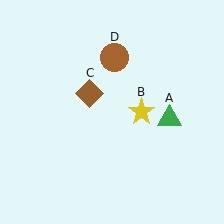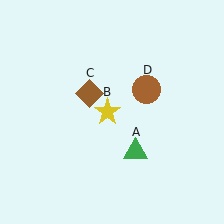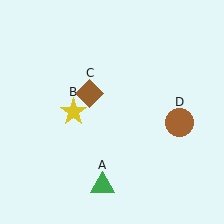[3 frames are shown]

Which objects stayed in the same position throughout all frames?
Brown diamond (object C) remained stationary.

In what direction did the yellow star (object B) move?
The yellow star (object B) moved left.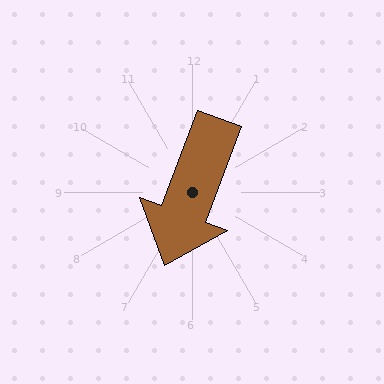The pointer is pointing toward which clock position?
Roughly 7 o'clock.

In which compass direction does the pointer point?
South.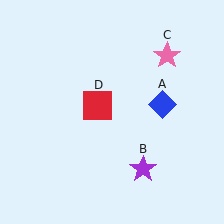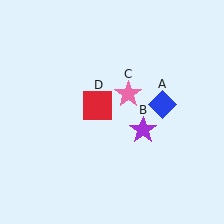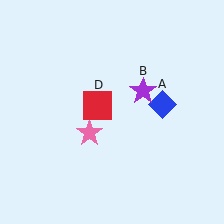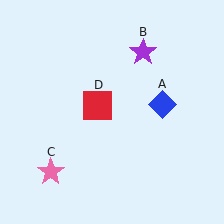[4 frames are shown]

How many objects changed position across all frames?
2 objects changed position: purple star (object B), pink star (object C).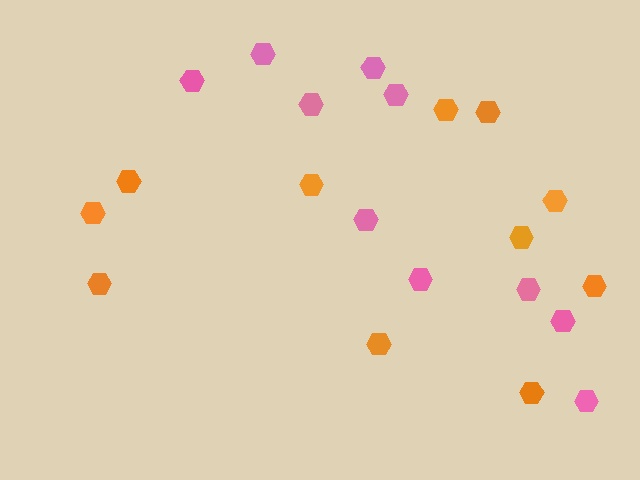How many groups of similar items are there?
There are 2 groups: one group of pink hexagons (10) and one group of orange hexagons (11).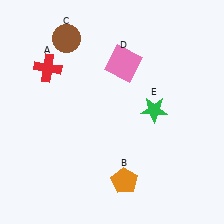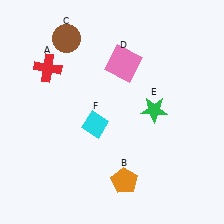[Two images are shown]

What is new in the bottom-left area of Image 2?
A cyan diamond (F) was added in the bottom-left area of Image 2.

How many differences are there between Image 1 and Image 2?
There is 1 difference between the two images.